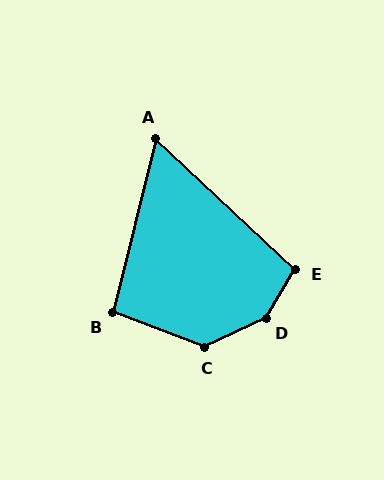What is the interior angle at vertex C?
Approximately 134 degrees (obtuse).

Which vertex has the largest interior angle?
D, at approximately 146 degrees.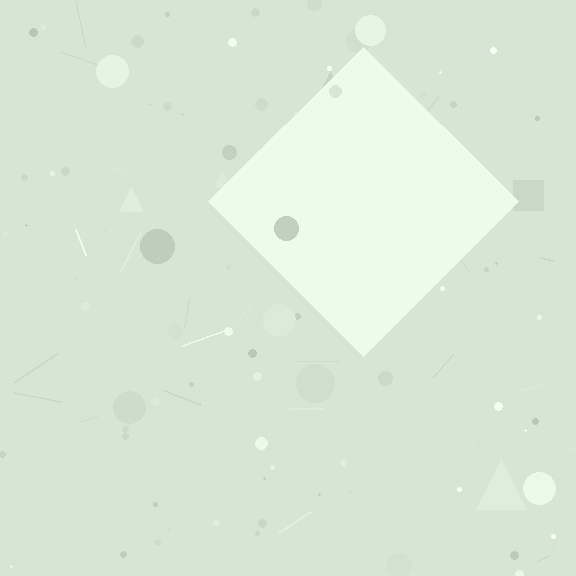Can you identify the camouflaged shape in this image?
The camouflaged shape is a diamond.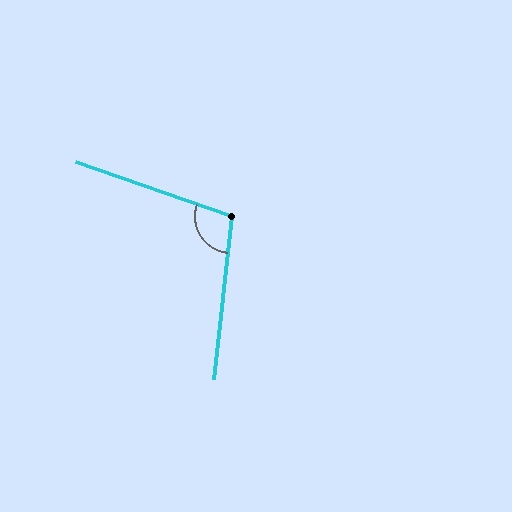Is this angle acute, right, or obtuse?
It is obtuse.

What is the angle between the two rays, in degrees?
Approximately 103 degrees.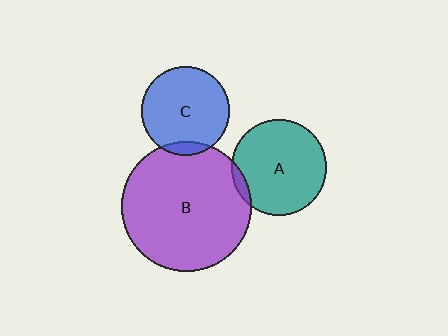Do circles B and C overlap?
Yes.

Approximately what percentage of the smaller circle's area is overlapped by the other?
Approximately 10%.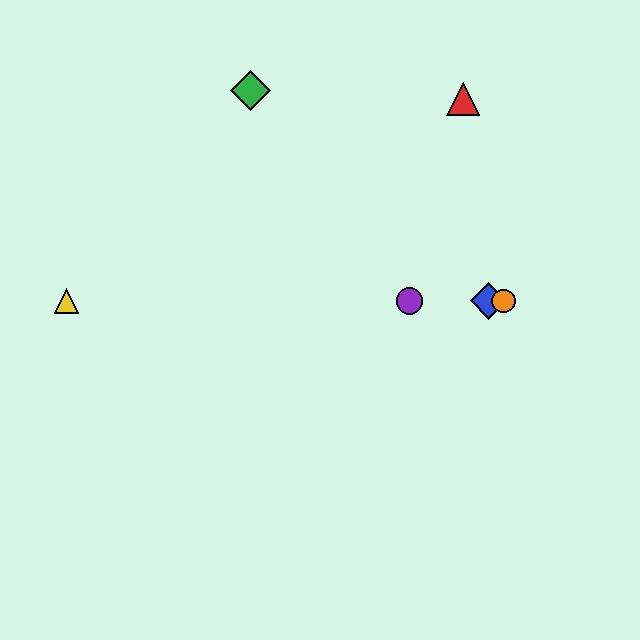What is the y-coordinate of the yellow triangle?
The yellow triangle is at y≈301.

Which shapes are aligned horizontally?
The blue diamond, the yellow triangle, the purple circle, the orange circle are aligned horizontally.